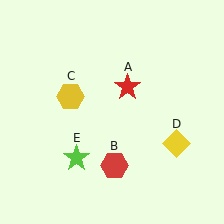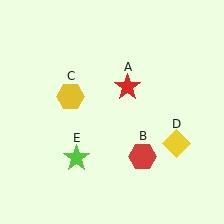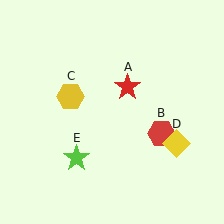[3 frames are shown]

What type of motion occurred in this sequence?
The red hexagon (object B) rotated counterclockwise around the center of the scene.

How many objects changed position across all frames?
1 object changed position: red hexagon (object B).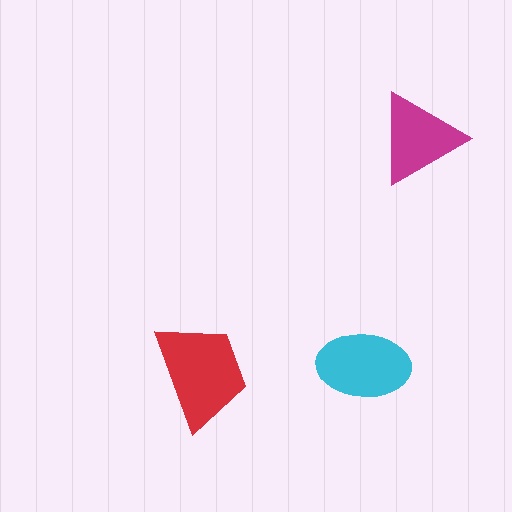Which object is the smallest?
The magenta triangle.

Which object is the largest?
The red trapezoid.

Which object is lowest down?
The red trapezoid is bottommost.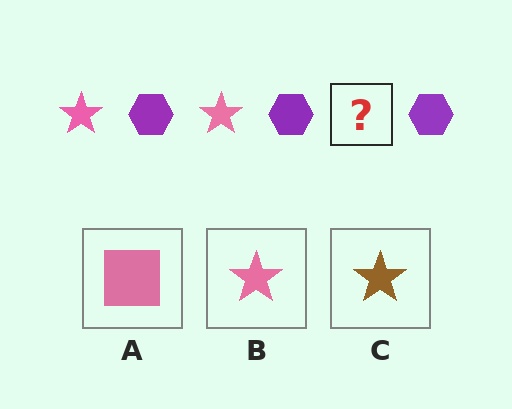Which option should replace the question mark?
Option B.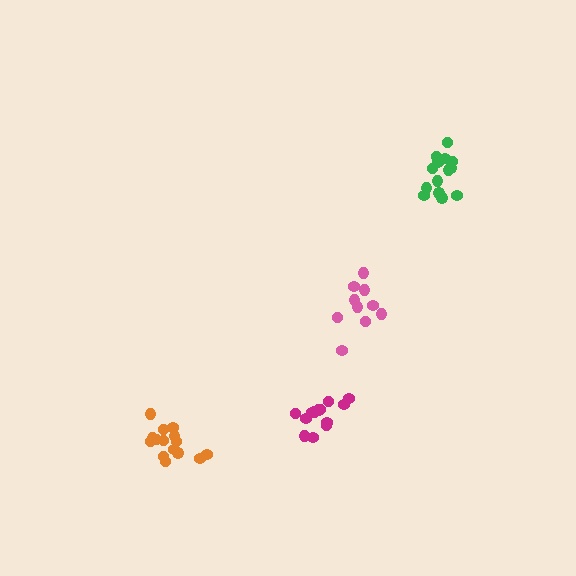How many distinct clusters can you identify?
There are 4 distinct clusters.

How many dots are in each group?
Group 1: 15 dots, Group 2: 10 dots, Group 3: 13 dots, Group 4: 14 dots (52 total).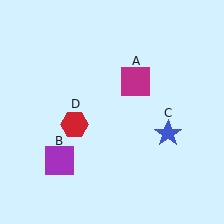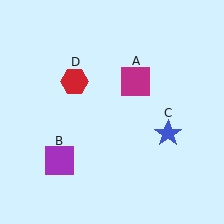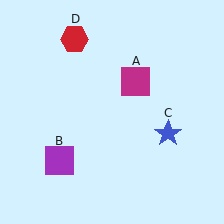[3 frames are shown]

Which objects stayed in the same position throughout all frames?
Magenta square (object A) and purple square (object B) and blue star (object C) remained stationary.